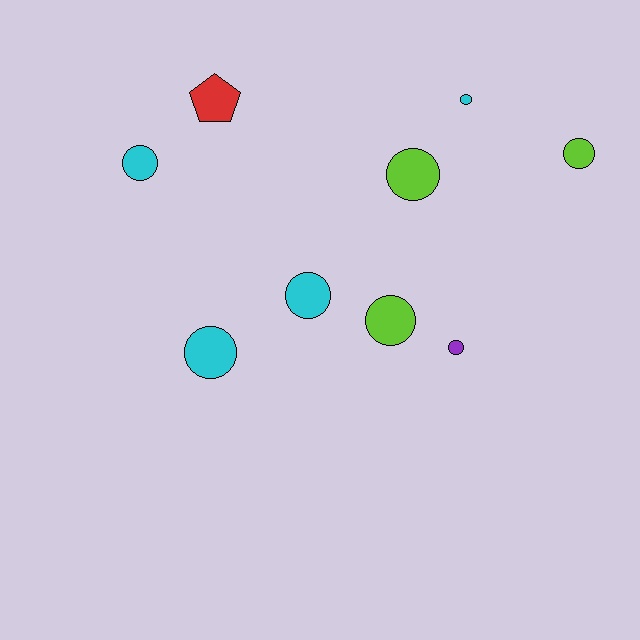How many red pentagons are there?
There is 1 red pentagon.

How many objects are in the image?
There are 9 objects.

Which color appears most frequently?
Cyan, with 4 objects.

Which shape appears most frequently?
Circle, with 8 objects.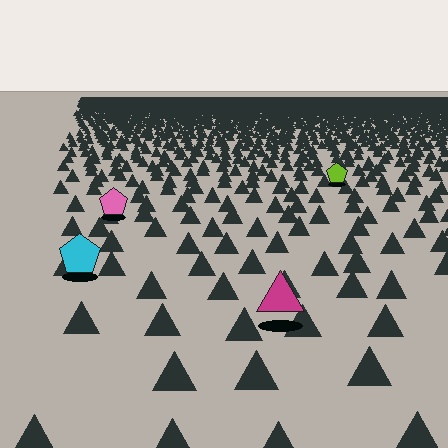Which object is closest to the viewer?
The magenta triangle is closest. The texture marks near it are larger and more spread out.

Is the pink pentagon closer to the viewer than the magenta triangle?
No. The magenta triangle is closer — you can tell from the texture gradient: the ground texture is coarser near it.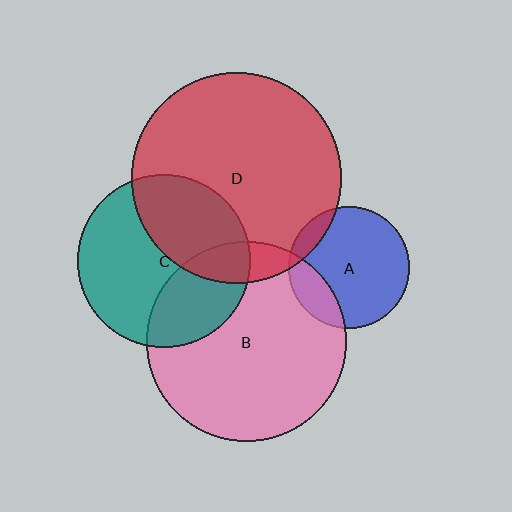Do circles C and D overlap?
Yes.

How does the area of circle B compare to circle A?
Approximately 2.7 times.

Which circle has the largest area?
Circle D (red).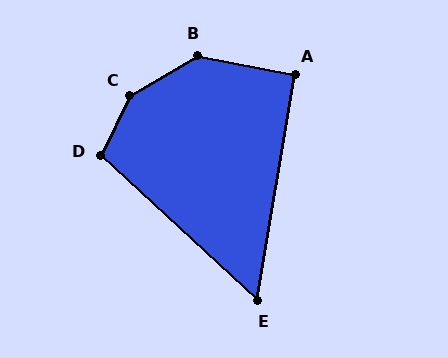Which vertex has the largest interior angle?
C, at approximately 146 degrees.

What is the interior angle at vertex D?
Approximately 107 degrees (obtuse).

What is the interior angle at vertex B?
Approximately 138 degrees (obtuse).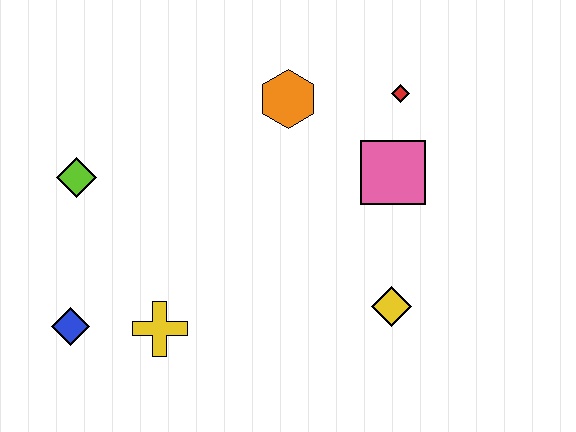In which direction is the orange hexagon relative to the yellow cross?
The orange hexagon is above the yellow cross.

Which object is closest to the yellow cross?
The blue diamond is closest to the yellow cross.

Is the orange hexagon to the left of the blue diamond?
No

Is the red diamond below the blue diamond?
No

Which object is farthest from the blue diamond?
The red diamond is farthest from the blue diamond.